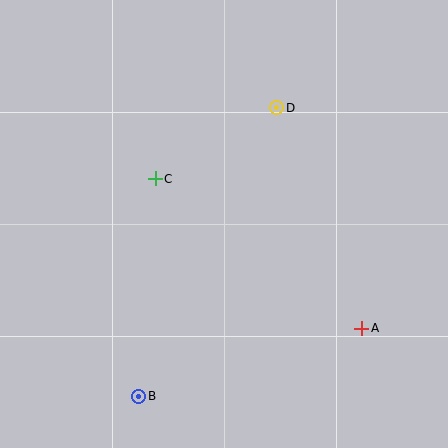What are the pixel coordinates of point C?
Point C is at (155, 179).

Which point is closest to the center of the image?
Point C at (155, 179) is closest to the center.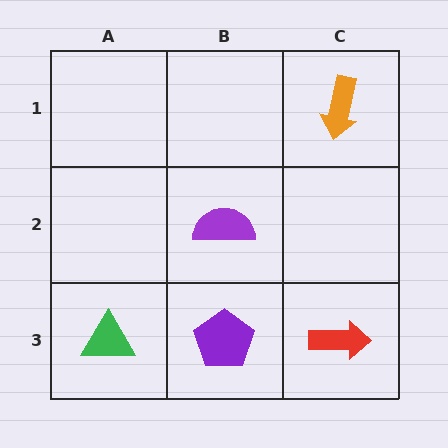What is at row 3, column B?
A purple pentagon.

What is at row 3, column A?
A green triangle.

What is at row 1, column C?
An orange arrow.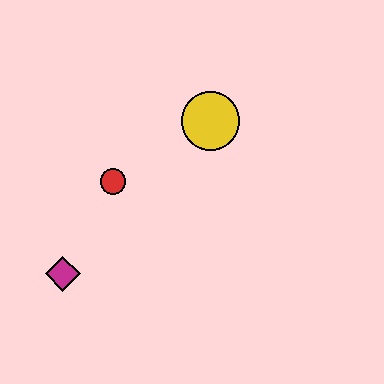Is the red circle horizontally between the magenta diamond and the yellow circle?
Yes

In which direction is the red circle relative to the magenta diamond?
The red circle is above the magenta diamond.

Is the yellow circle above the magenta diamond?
Yes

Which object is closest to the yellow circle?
The red circle is closest to the yellow circle.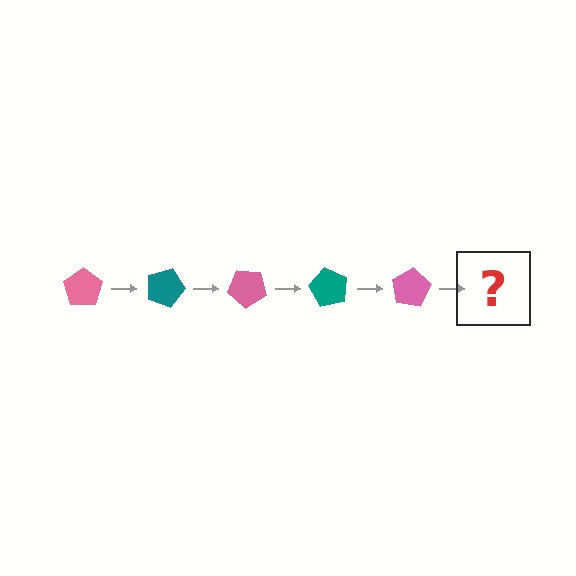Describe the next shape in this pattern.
It should be a teal pentagon, rotated 100 degrees from the start.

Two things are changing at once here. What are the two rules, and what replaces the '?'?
The two rules are that it rotates 20 degrees each step and the color cycles through pink and teal. The '?' should be a teal pentagon, rotated 100 degrees from the start.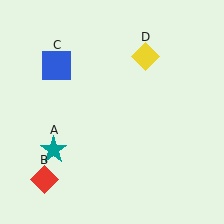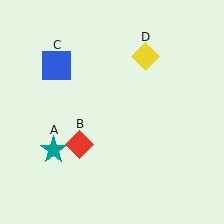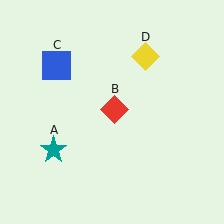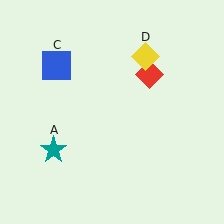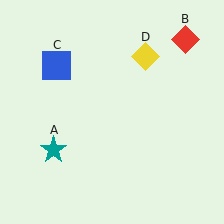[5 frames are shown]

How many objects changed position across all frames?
1 object changed position: red diamond (object B).